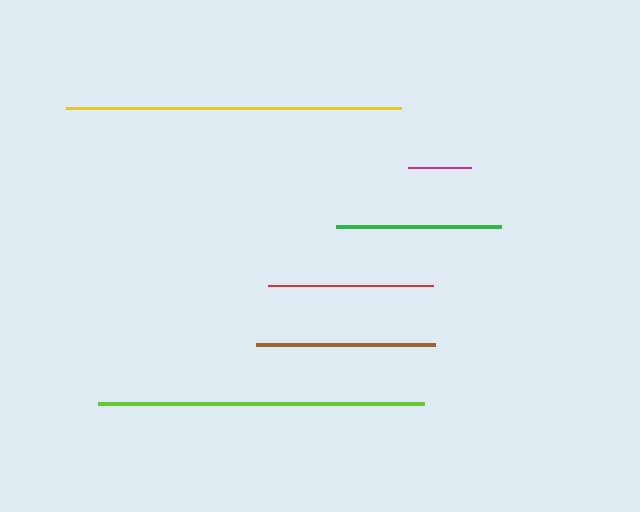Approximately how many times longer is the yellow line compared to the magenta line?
The yellow line is approximately 5.3 times the length of the magenta line.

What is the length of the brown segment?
The brown segment is approximately 180 pixels long.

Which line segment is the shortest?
The magenta line is the shortest at approximately 63 pixels.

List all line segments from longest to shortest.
From longest to shortest: yellow, lime, brown, red, green, magenta.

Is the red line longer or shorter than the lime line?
The lime line is longer than the red line.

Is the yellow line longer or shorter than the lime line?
The yellow line is longer than the lime line.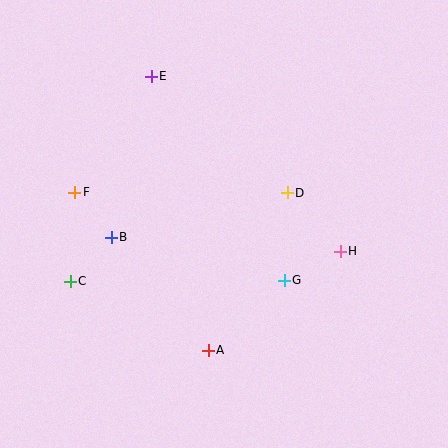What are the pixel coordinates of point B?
Point B is at (111, 237).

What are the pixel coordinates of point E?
Point E is at (151, 76).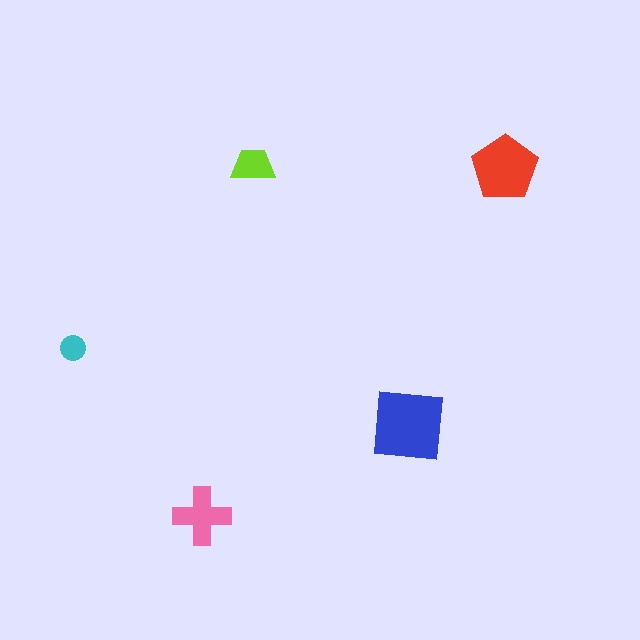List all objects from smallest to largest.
The cyan circle, the lime trapezoid, the pink cross, the red pentagon, the blue square.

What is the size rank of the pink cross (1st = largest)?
3rd.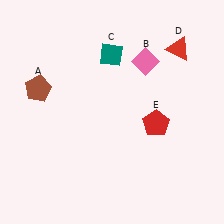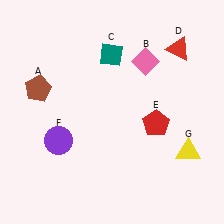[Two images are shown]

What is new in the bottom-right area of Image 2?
A yellow triangle (G) was added in the bottom-right area of Image 2.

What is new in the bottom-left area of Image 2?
A purple circle (F) was added in the bottom-left area of Image 2.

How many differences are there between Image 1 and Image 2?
There are 2 differences between the two images.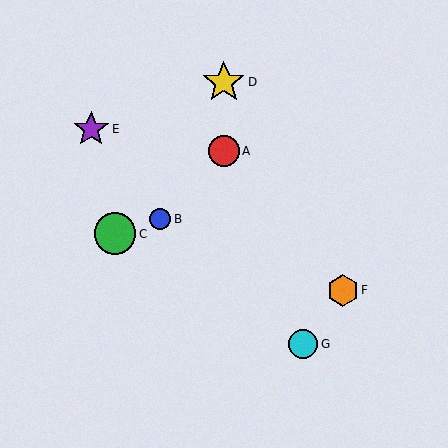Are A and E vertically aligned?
No, A is at x≈224 and E is at x≈91.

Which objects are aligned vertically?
Objects A, D are aligned vertically.